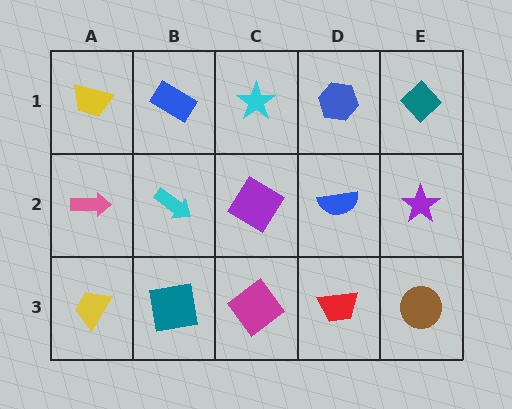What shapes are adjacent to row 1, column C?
A purple diamond (row 2, column C), a blue rectangle (row 1, column B), a blue hexagon (row 1, column D).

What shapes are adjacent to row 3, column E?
A purple star (row 2, column E), a red trapezoid (row 3, column D).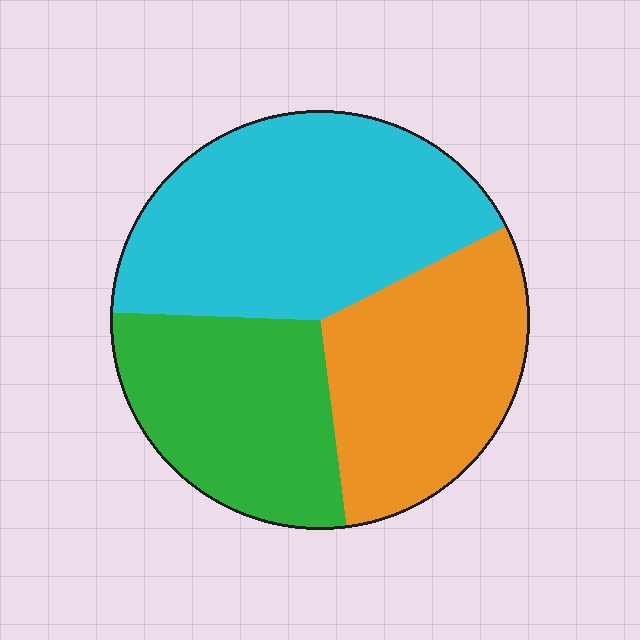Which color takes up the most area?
Cyan, at roughly 40%.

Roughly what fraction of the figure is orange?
Orange covers 30% of the figure.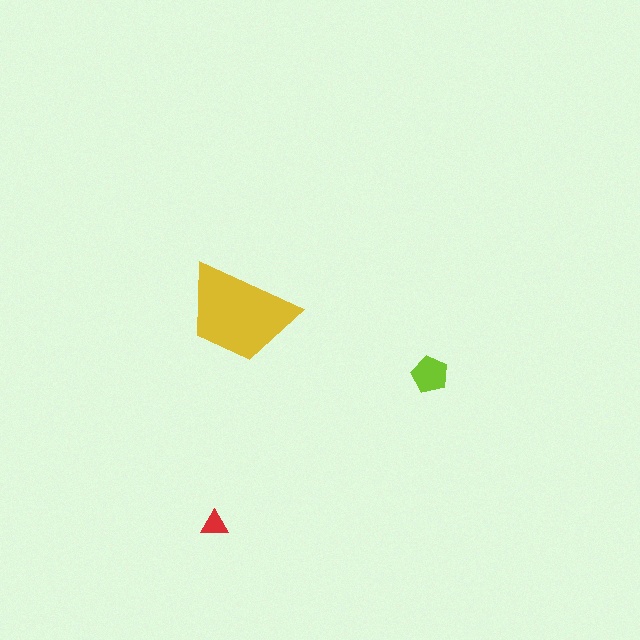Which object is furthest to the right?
The lime pentagon is rightmost.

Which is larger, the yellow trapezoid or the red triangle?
The yellow trapezoid.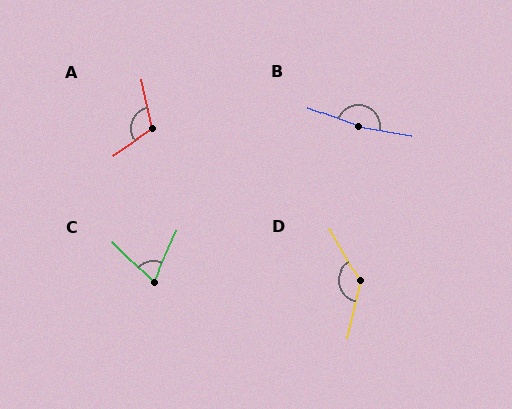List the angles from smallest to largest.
C (70°), A (113°), D (137°), B (169°).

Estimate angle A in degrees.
Approximately 113 degrees.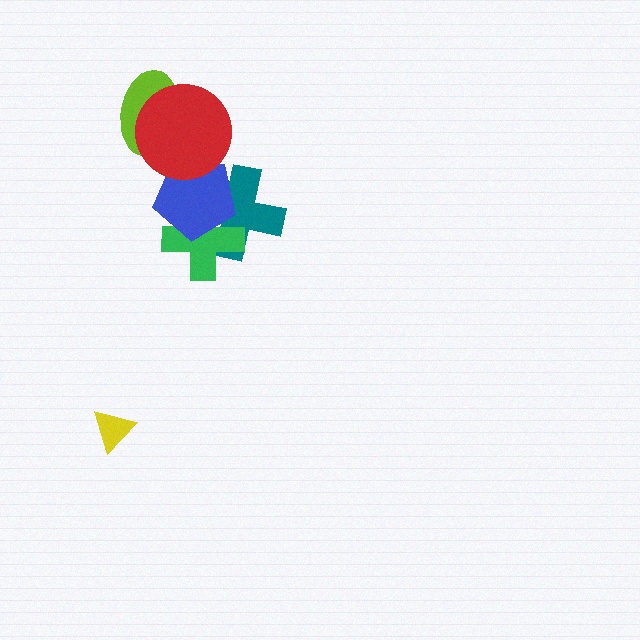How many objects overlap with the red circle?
2 objects overlap with the red circle.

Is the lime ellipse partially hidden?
Yes, it is partially covered by another shape.